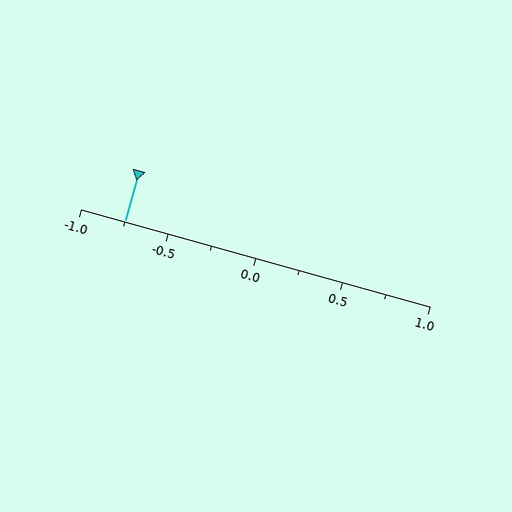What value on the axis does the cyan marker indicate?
The marker indicates approximately -0.75.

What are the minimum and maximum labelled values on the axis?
The axis runs from -1.0 to 1.0.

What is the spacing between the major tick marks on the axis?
The major ticks are spaced 0.5 apart.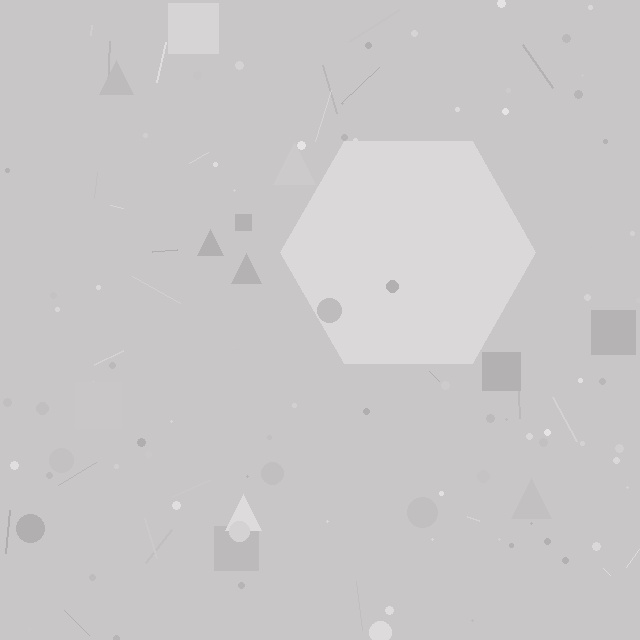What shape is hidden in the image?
A hexagon is hidden in the image.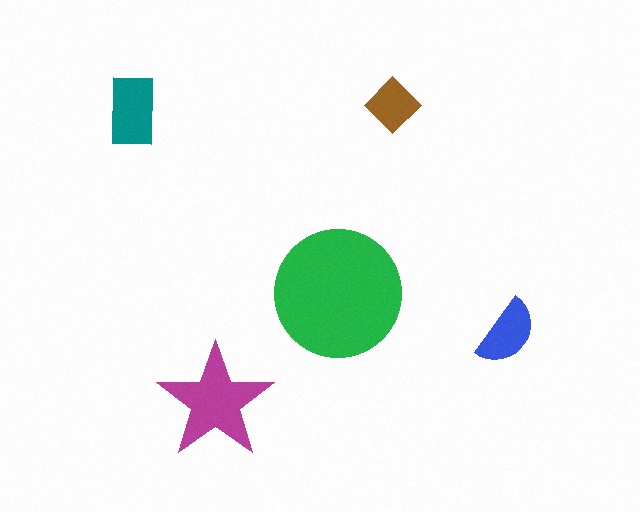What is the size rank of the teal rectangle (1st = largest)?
3rd.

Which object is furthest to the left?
The teal rectangle is leftmost.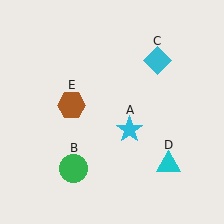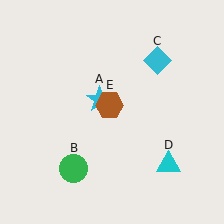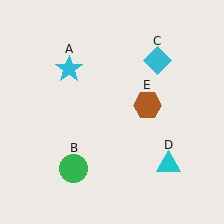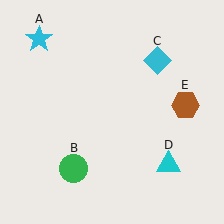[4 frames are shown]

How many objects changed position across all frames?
2 objects changed position: cyan star (object A), brown hexagon (object E).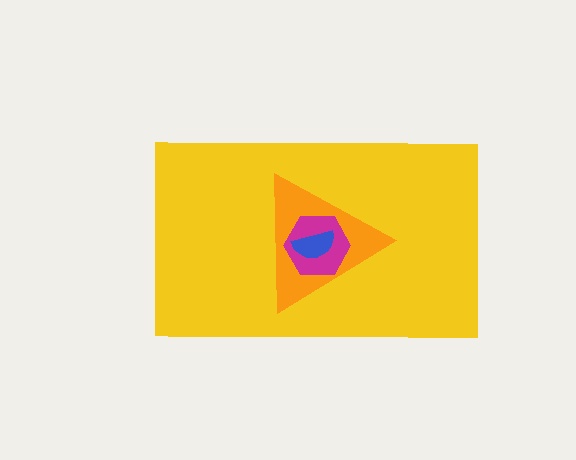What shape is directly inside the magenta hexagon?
The blue semicircle.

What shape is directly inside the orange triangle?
The magenta hexagon.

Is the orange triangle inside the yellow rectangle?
Yes.